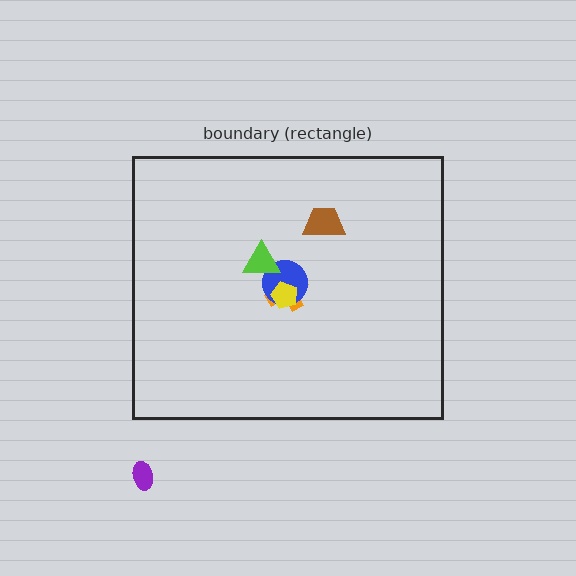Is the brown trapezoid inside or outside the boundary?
Inside.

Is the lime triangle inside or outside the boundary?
Inside.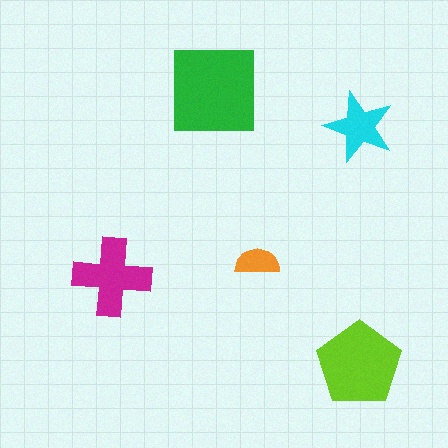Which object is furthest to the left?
The magenta cross is leftmost.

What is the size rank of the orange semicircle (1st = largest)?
5th.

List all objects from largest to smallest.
The green square, the lime pentagon, the magenta cross, the cyan star, the orange semicircle.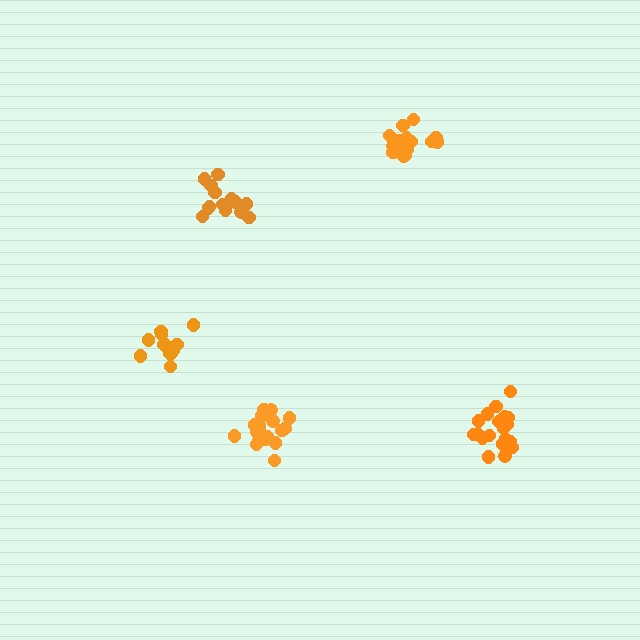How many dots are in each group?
Group 1: 17 dots, Group 2: 19 dots, Group 3: 15 dots, Group 4: 19 dots, Group 5: 14 dots (84 total).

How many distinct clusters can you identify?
There are 5 distinct clusters.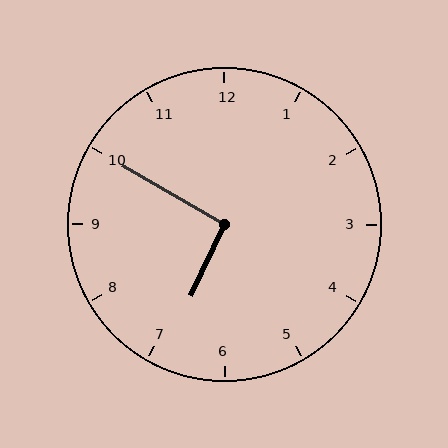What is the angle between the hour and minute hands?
Approximately 95 degrees.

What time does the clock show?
6:50.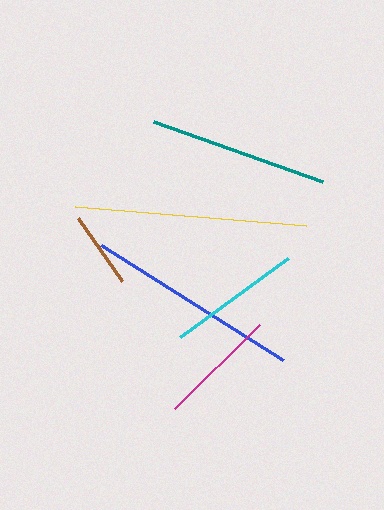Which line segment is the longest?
The yellow line is the longest at approximately 232 pixels.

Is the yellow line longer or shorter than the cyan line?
The yellow line is longer than the cyan line.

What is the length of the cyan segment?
The cyan segment is approximately 134 pixels long.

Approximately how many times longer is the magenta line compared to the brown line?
The magenta line is approximately 1.6 times the length of the brown line.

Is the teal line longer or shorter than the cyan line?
The teal line is longer than the cyan line.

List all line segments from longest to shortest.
From longest to shortest: yellow, blue, teal, cyan, magenta, brown.